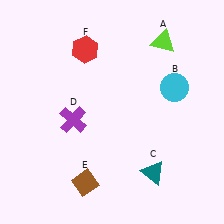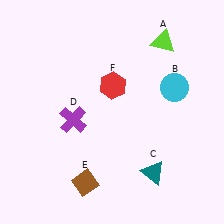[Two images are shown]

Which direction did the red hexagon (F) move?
The red hexagon (F) moved down.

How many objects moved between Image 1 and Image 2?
1 object moved between the two images.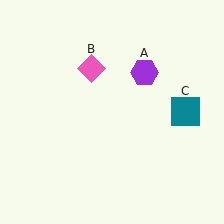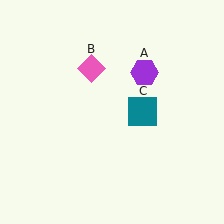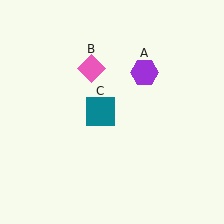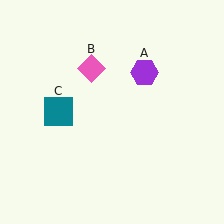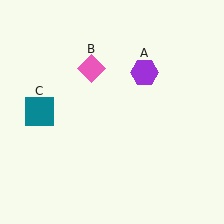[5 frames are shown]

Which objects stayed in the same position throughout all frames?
Purple hexagon (object A) and pink diamond (object B) remained stationary.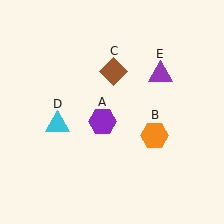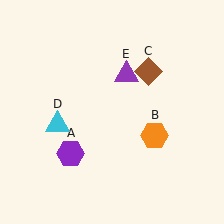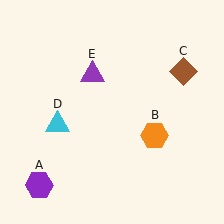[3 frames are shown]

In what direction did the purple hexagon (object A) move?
The purple hexagon (object A) moved down and to the left.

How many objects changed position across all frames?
3 objects changed position: purple hexagon (object A), brown diamond (object C), purple triangle (object E).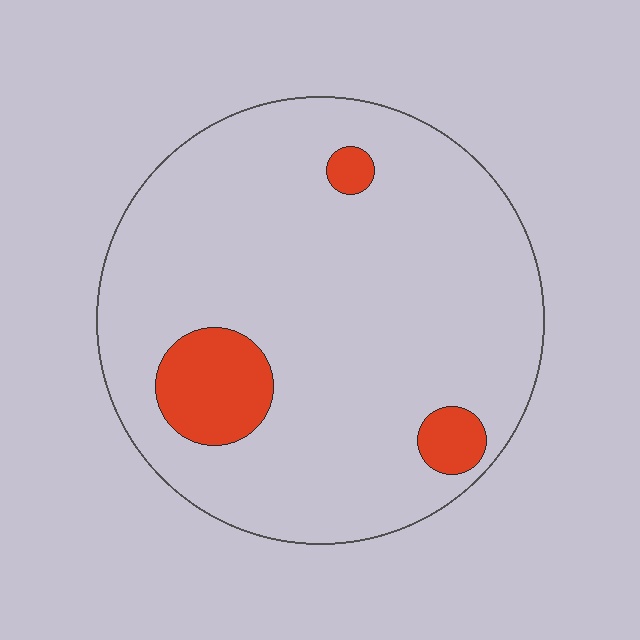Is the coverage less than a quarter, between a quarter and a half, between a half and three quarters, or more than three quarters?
Less than a quarter.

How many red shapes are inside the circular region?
3.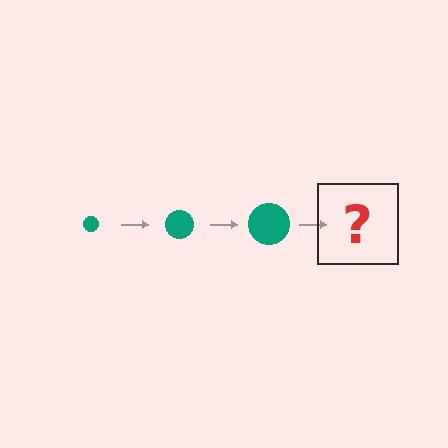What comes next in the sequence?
The next element should be a teal circle, larger than the previous one.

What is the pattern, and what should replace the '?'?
The pattern is that the circle gets progressively larger each step. The '?' should be a teal circle, larger than the previous one.